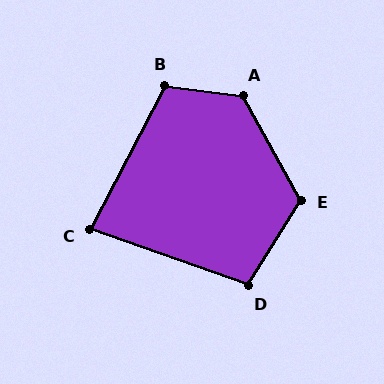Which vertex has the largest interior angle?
A, at approximately 126 degrees.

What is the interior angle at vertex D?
Approximately 102 degrees (obtuse).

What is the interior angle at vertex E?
Approximately 120 degrees (obtuse).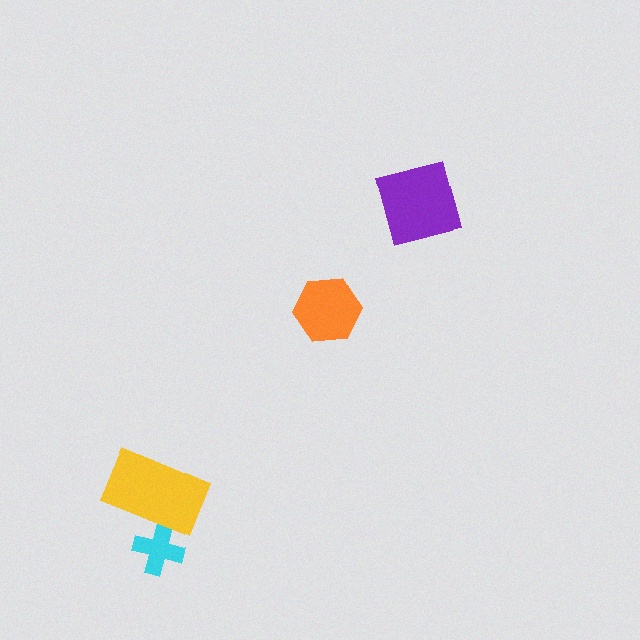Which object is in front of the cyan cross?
The yellow rectangle is in front of the cyan cross.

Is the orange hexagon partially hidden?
No, no other shape covers it.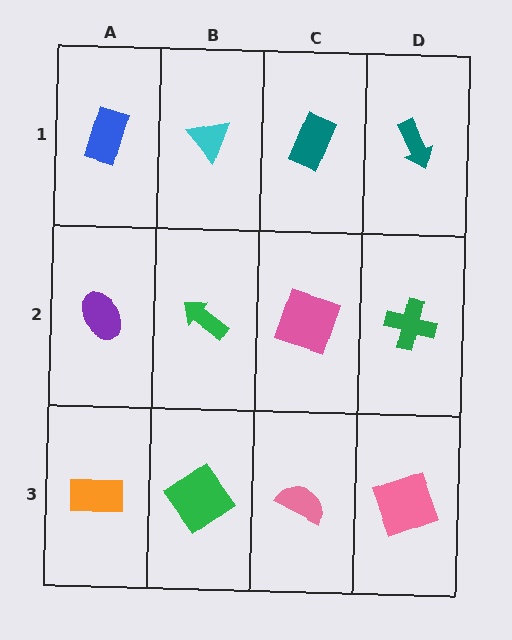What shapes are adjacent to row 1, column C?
A pink square (row 2, column C), a cyan triangle (row 1, column B), a teal arrow (row 1, column D).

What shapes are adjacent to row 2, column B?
A cyan triangle (row 1, column B), a green diamond (row 3, column B), a purple ellipse (row 2, column A), a pink square (row 2, column C).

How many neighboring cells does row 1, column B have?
3.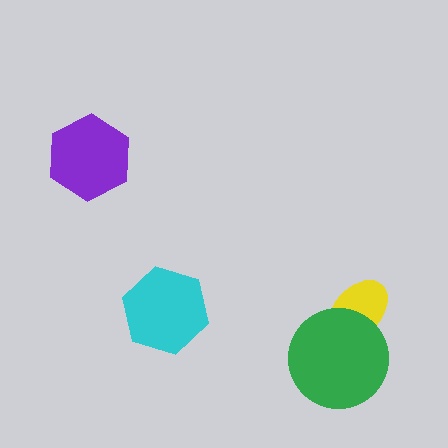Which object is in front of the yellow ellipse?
The green circle is in front of the yellow ellipse.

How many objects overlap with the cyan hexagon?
0 objects overlap with the cyan hexagon.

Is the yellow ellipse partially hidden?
Yes, it is partially covered by another shape.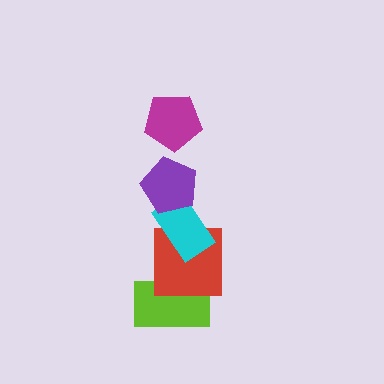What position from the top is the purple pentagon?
The purple pentagon is 2nd from the top.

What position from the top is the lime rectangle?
The lime rectangle is 5th from the top.